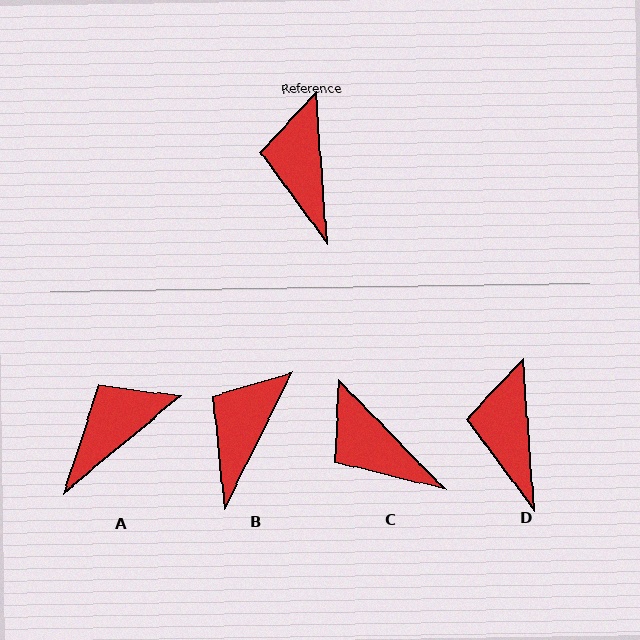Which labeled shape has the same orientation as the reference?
D.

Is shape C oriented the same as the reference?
No, it is off by about 40 degrees.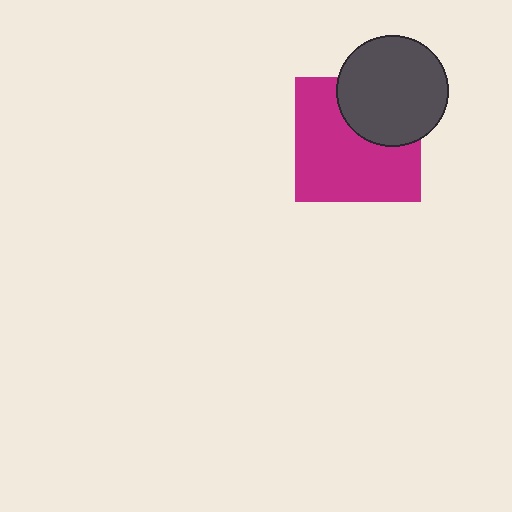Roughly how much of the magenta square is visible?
Most of it is visible (roughly 67%).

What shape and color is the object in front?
The object in front is a dark gray circle.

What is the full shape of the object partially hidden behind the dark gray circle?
The partially hidden object is a magenta square.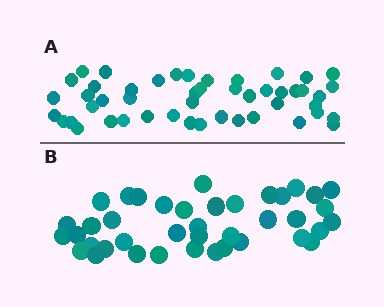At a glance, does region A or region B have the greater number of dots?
Region A (the top region) has more dots.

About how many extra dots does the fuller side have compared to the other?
Region A has roughly 8 or so more dots than region B.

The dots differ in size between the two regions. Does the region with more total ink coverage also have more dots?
No. Region B has more total ink coverage because its dots are larger, but region A actually contains more individual dots. Total area can be misleading — the number of items is what matters here.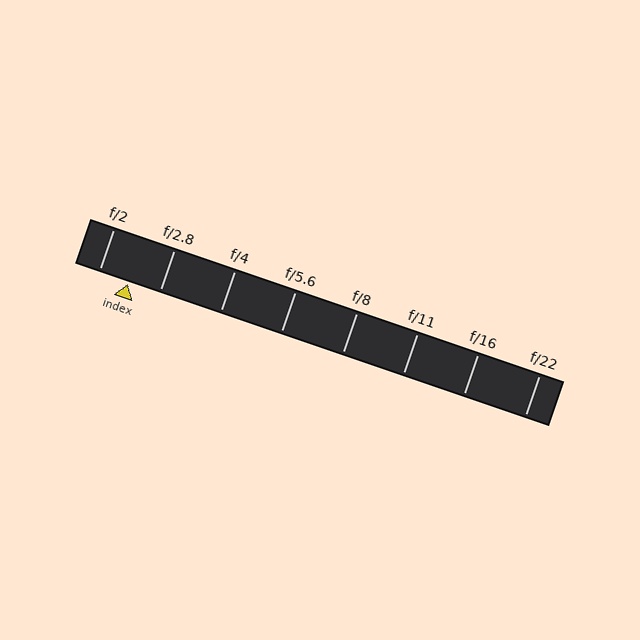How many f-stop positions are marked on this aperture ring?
There are 8 f-stop positions marked.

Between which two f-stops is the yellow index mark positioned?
The index mark is between f/2 and f/2.8.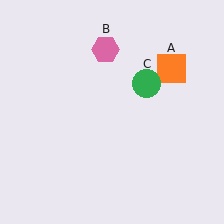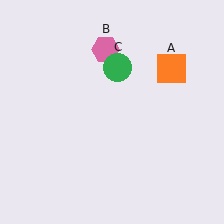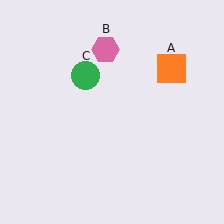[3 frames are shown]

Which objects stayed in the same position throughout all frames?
Orange square (object A) and pink hexagon (object B) remained stationary.